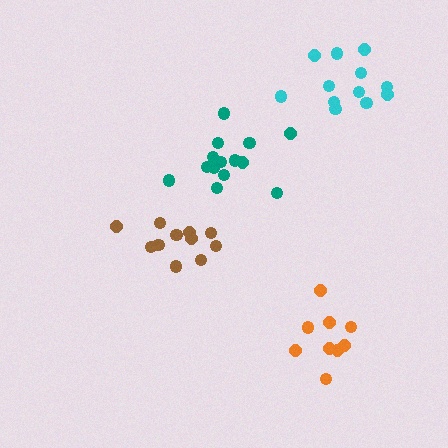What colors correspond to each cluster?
The clusters are colored: cyan, teal, brown, orange.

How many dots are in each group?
Group 1: 12 dots, Group 2: 14 dots, Group 3: 11 dots, Group 4: 9 dots (46 total).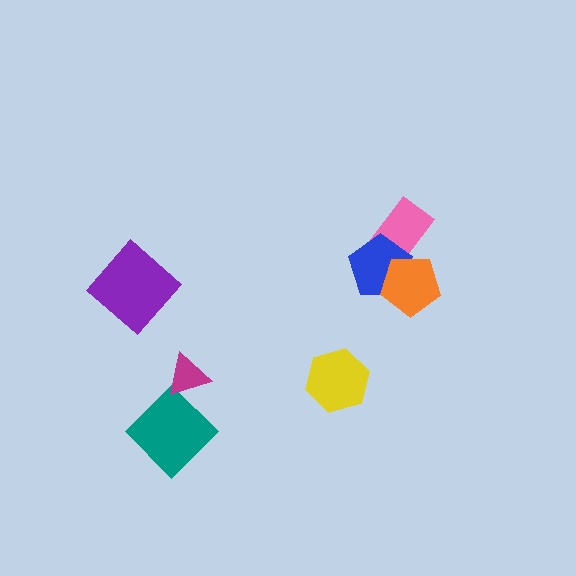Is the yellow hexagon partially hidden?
No, no other shape covers it.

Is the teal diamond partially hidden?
Yes, it is partially covered by another shape.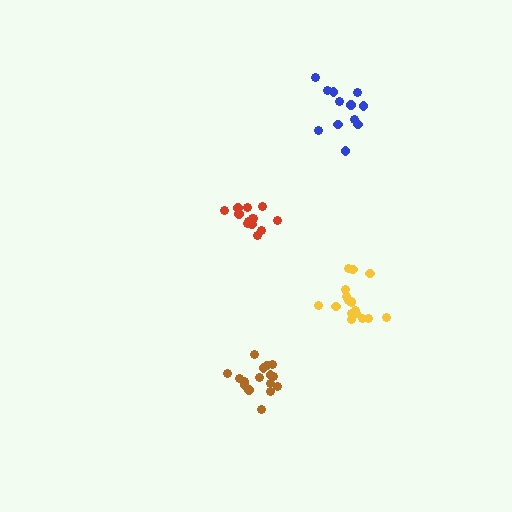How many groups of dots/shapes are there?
There are 4 groups.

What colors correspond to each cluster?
The clusters are colored: red, yellow, brown, blue.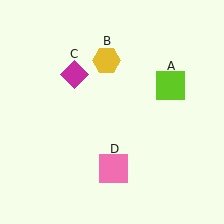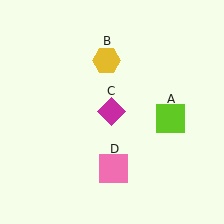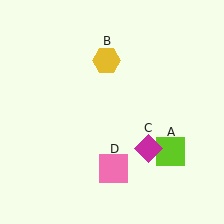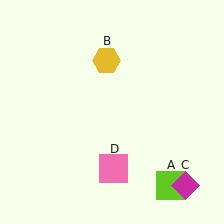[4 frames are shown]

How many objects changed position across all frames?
2 objects changed position: lime square (object A), magenta diamond (object C).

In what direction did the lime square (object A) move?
The lime square (object A) moved down.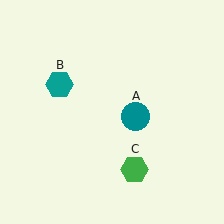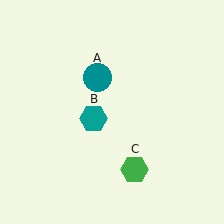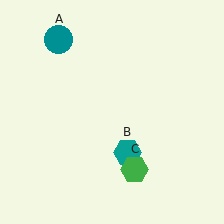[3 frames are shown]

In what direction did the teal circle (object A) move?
The teal circle (object A) moved up and to the left.